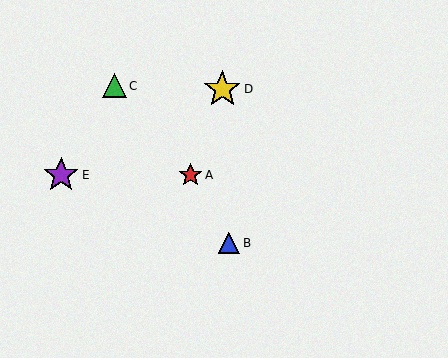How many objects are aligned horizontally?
2 objects (A, E) are aligned horizontally.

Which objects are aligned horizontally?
Objects A, E are aligned horizontally.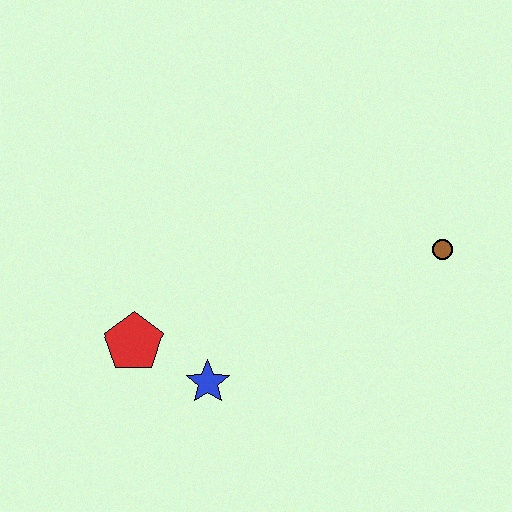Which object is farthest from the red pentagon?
The brown circle is farthest from the red pentagon.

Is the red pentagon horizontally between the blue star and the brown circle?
No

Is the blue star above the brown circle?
No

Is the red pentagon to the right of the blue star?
No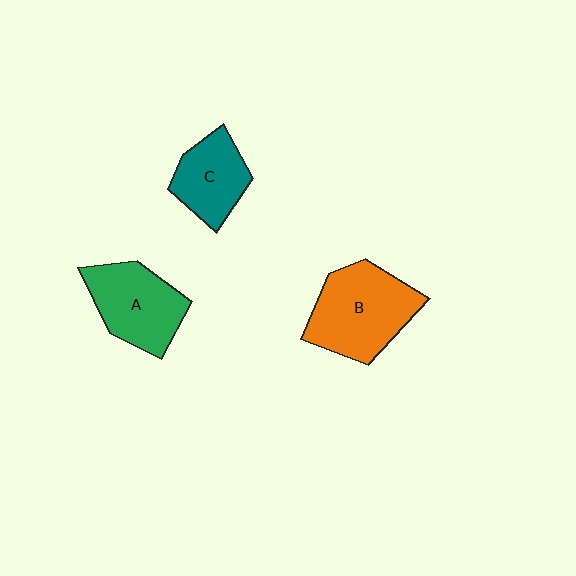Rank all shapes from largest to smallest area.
From largest to smallest: B (orange), A (green), C (teal).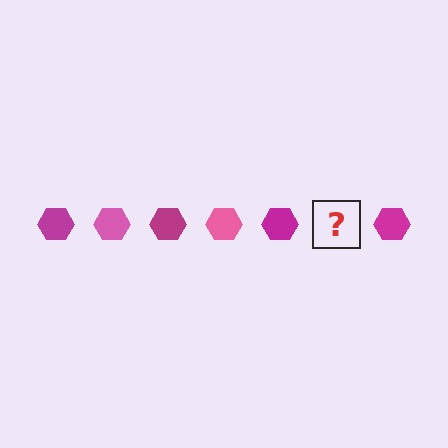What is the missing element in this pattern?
The missing element is a pink hexagon.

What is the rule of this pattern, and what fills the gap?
The rule is that the pattern cycles through magenta, pink hexagons. The gap should be filled with a pink hexagon.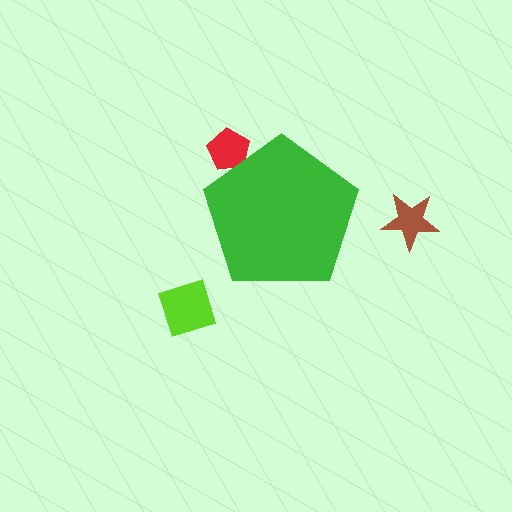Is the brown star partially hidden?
No, the brown star is fully visible.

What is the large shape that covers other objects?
A green pentagon.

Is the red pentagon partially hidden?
Yes, the red pentagon is partially hidden behind the green pentagon.